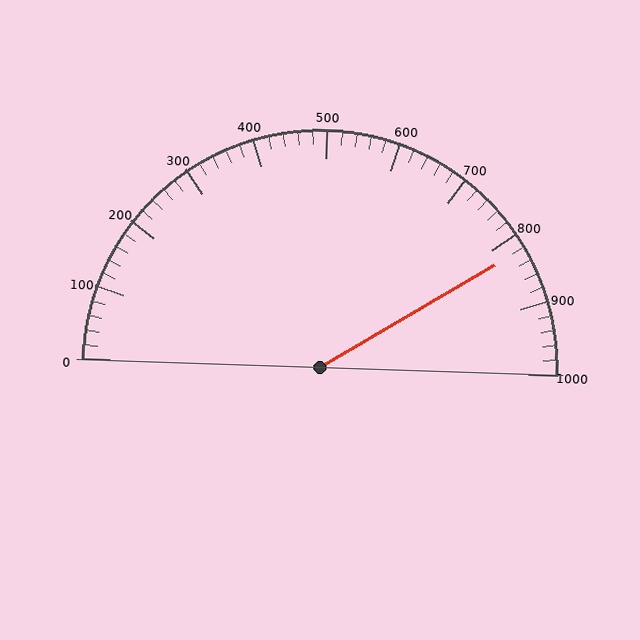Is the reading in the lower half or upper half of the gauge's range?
The reading is in the upper half of the range (0 to 1000).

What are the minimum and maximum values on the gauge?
The gauge ranges from 0 to 1000.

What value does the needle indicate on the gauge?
The needle indicates approximately 820.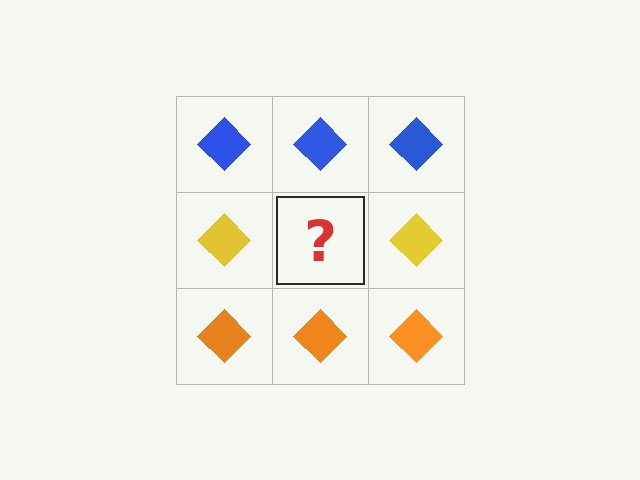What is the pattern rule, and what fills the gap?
The rule is that each row has a consistent color. The gap should be filled with a yellow diamond.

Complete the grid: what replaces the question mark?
The question mark should be replaced with a yellow diamond.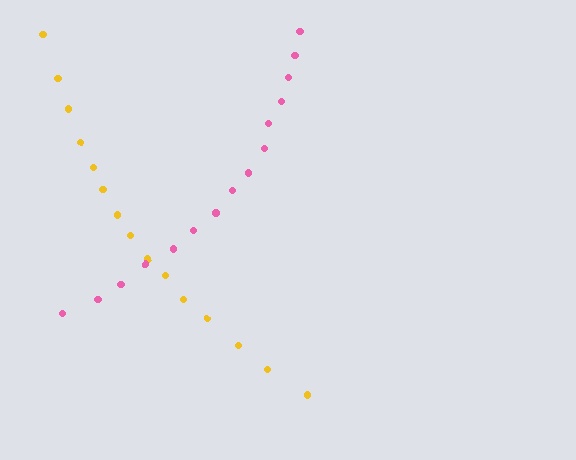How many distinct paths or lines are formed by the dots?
There are 2 distinct paths.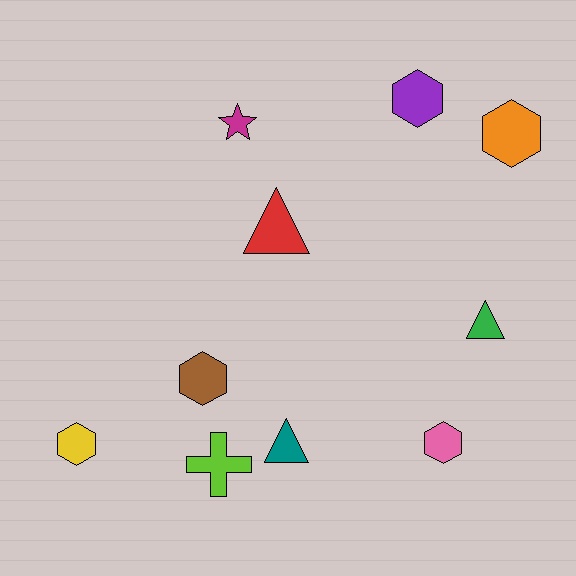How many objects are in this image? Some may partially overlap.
There are 10 objects.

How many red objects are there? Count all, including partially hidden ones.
There is 1 red object.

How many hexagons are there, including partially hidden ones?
There are 5 hexagons.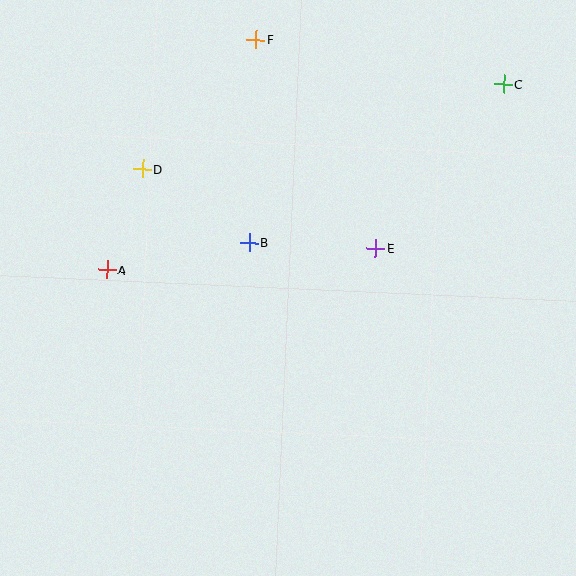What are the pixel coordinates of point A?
Point A is at (107, 270).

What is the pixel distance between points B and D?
The distance between B and D is 130 pixels.